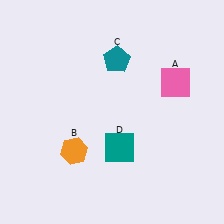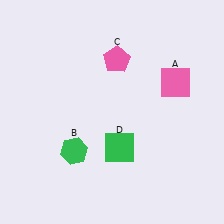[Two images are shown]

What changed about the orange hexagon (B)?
In Image 1, B is orange. In Image 2, it changed to green.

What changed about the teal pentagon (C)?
In Image 1, C is teal. In Image 2, it changed to pink.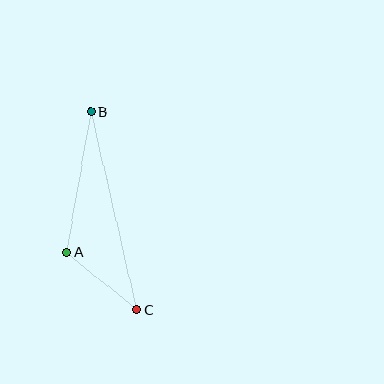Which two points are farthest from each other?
Points B and C are farthest from each other.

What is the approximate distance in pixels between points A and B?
The distance between A and B is approximately 143 pixels.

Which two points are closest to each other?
Points A and C are closest to each other.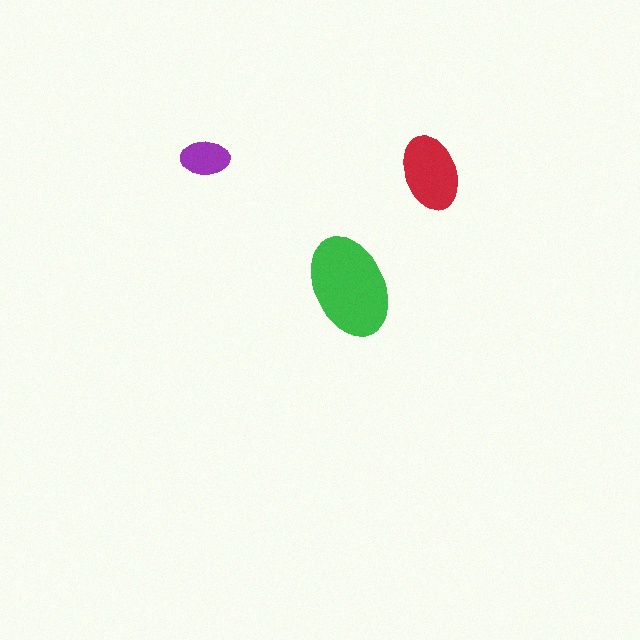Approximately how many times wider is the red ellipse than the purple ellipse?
About 1.5 times wider.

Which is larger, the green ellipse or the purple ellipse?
The green one.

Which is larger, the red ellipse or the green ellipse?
The green one.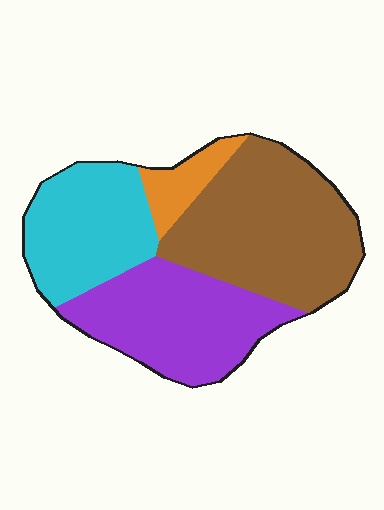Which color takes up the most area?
Brown, at roughly 40%.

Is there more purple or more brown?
Brown.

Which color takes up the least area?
Orange, at roughly 5%.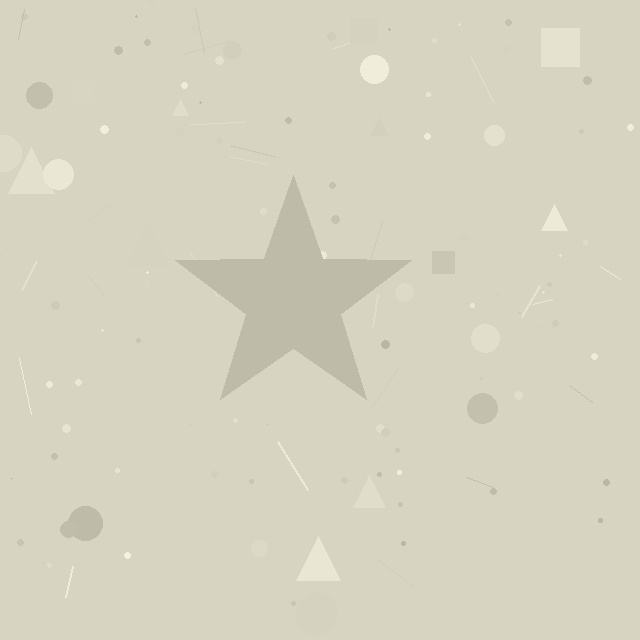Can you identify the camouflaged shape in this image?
The camouflaged shape is a star.